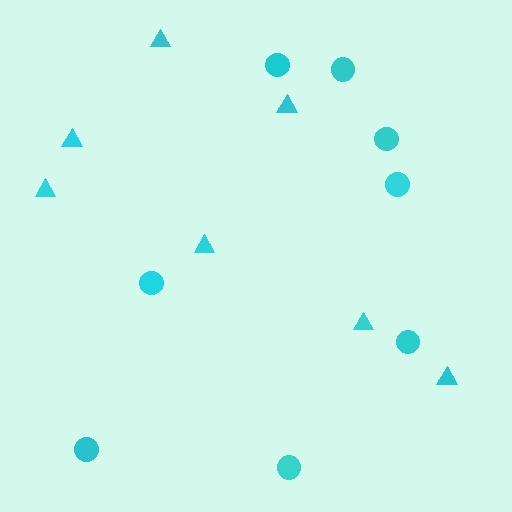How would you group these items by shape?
There are 2 groups: one group of triangles (7) and one group of circles (8).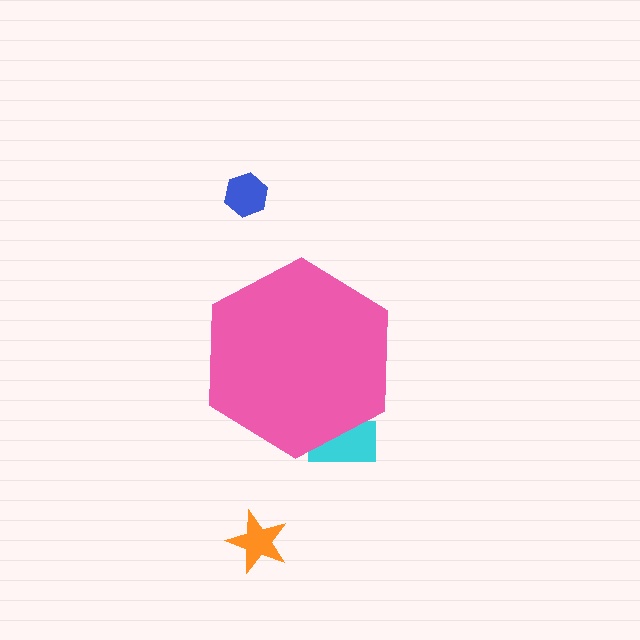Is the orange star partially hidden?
No, the orange star is fully visible.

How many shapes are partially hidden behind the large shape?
1 shape is partially hidden.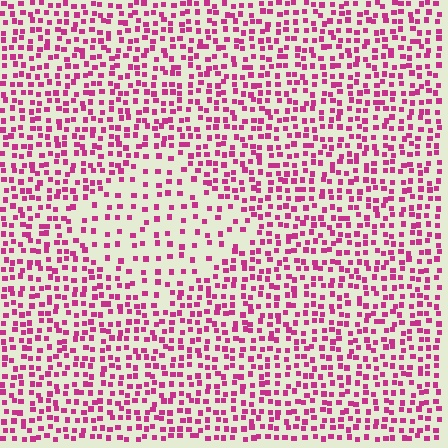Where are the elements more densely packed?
The elements are more densely packed outside the diamond boundary.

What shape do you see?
I see a diamond.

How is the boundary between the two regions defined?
The boundary is defined by a change in element density (approximately 2.0x ratio). All elements are the same color, size, and shape.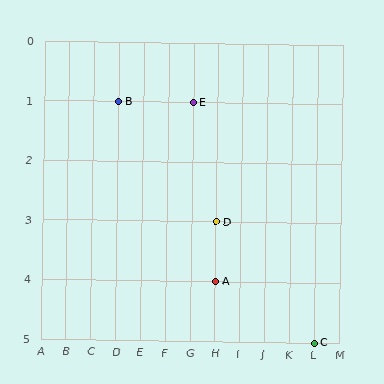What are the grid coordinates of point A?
Point A is at grid coordinates (H, 4).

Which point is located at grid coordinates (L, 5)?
Point C is at (L, 5).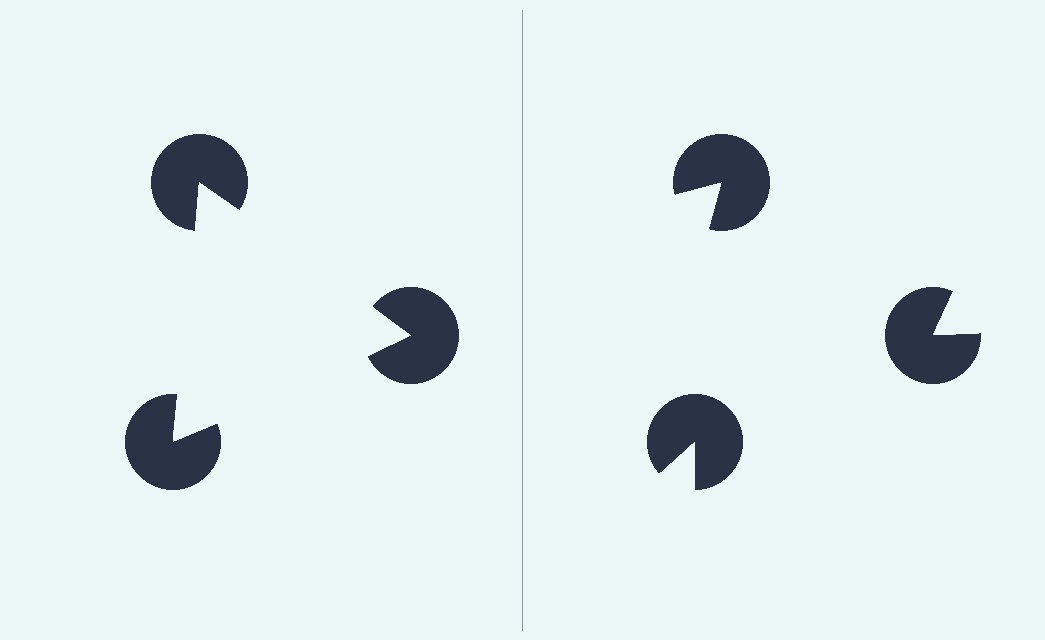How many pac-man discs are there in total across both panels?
6 — 3 on each side.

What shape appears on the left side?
An illusory triangle.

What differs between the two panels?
The pac-man discs are positioned identically on both sides; only the wedge orientations differ. On the left they align to a triangle; on the right they are misaligned.